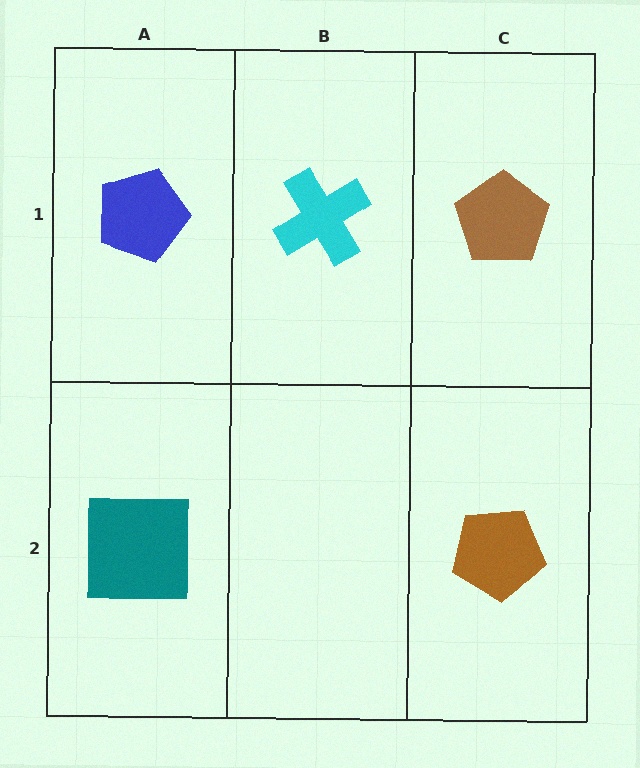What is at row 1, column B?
A cyan cross.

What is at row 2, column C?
A brown pentagon.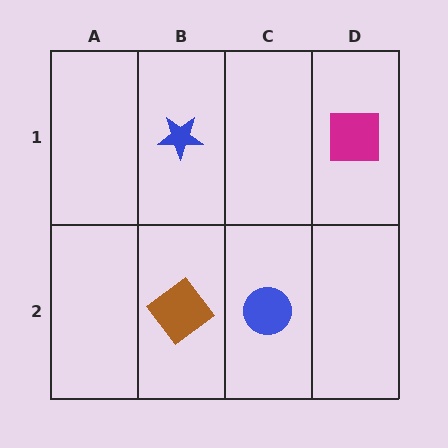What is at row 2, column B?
A brown diamond.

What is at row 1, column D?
A magenta square.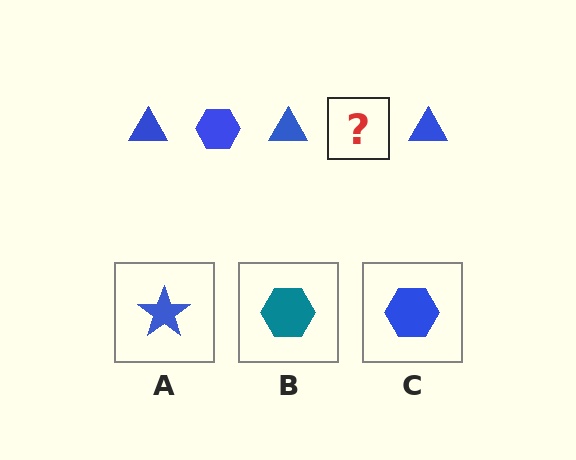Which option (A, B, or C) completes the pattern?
C.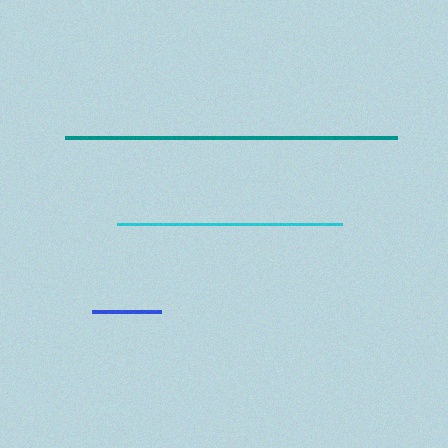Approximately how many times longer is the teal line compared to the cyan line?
The teal line is approximately 1.5 times the length of the cyan line.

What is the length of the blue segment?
The blue segment is approximately 69 pixels long.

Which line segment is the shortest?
The blue line is the shortest at approximately 69 pixels.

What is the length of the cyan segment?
The cyan segment is approximately 225 pixels long.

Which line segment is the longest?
The teal line is the longest at approximately 332 pixels.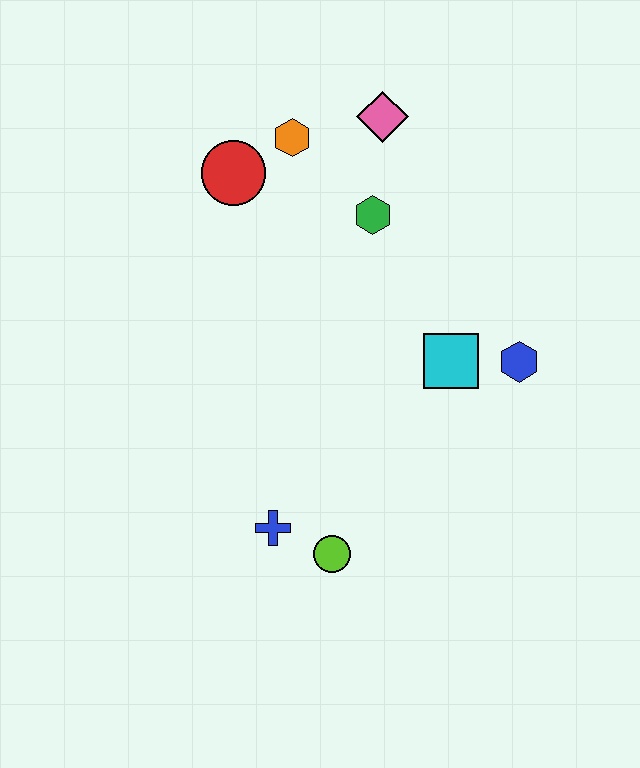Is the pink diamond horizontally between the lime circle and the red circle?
No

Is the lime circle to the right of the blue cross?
Yes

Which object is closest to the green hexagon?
The pink diamond is closest to the green hexagon.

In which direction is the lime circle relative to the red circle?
The lime circle is below the red circle.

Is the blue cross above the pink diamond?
No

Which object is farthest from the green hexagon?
The lime circle is farthest from the green hexagon.